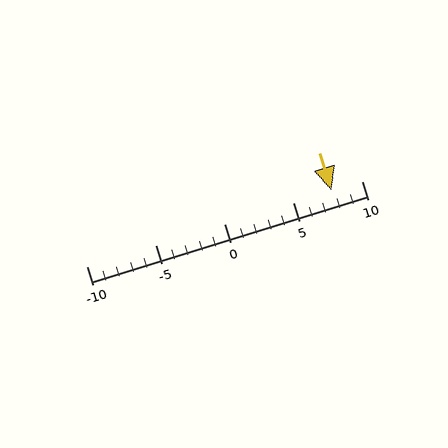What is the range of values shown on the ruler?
The ruler shows values from -10 to 10.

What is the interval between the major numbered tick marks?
The major tick marks are spaced 5 units apart.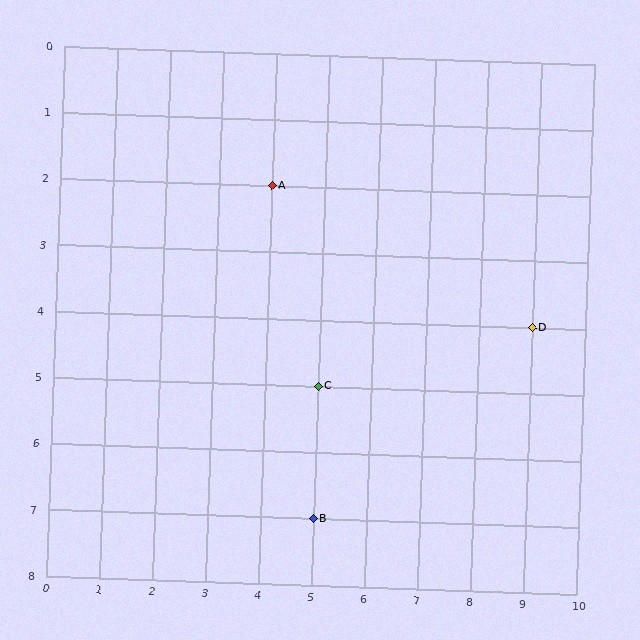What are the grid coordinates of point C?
Point C is at grid coordinates (5, 5).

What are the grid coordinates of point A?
Point A is at grid coordinates (4, 2).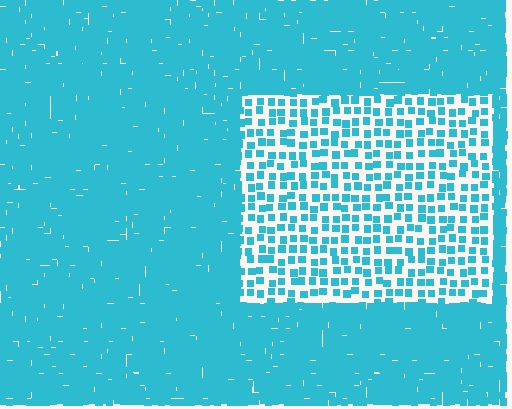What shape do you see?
I see a rectangle.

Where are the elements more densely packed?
The elements are more densely packed outside the rectangle boundary.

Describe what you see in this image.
The image contains small cyan elements arranged at two different densities. A rectangle-shaped region is visible where the elements are less densely packed than the surrounding area.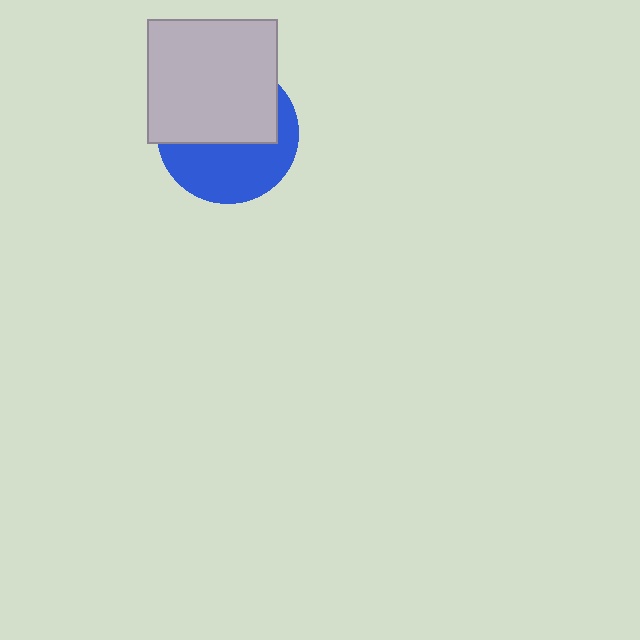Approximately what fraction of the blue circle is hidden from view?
Roughly 53% of the blue circle is hidden behind the light gray rectangle.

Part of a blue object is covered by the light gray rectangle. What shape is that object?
It is a circle.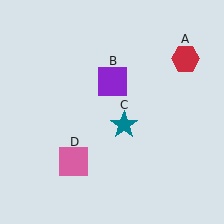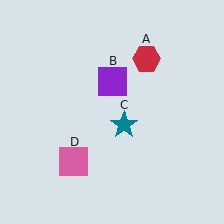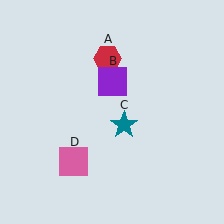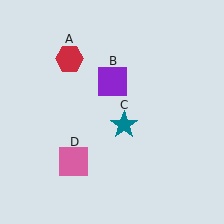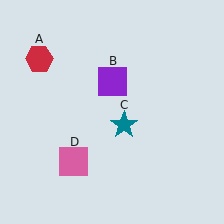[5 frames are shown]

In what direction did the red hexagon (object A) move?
The red hexagon (object A) moved left.